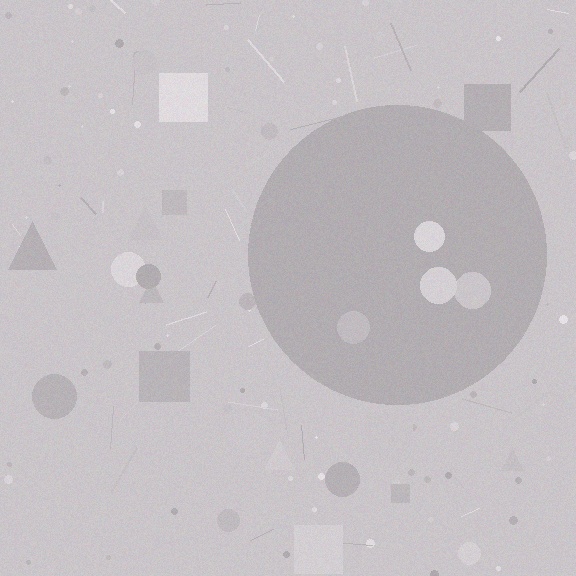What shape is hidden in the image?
A circle is hidden in the image.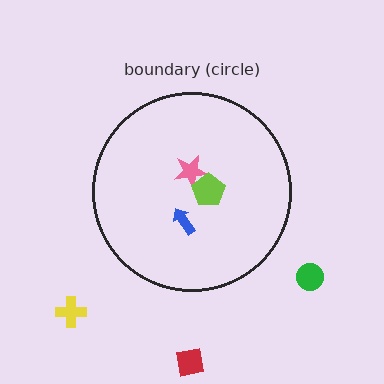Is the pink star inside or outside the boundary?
Inside.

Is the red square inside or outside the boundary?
Outside.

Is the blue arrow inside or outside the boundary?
Inside.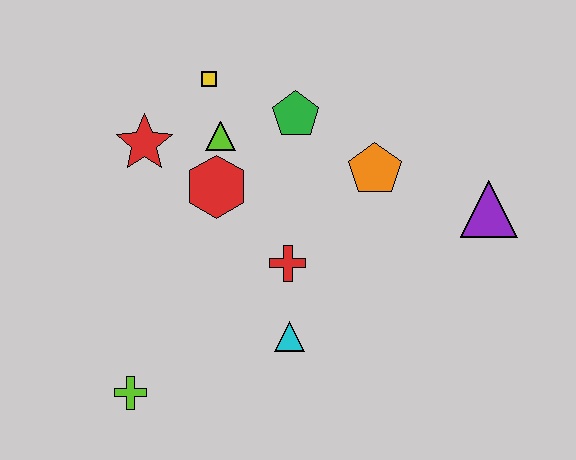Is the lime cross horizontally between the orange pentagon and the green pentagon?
No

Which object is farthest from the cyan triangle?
The yellow square is farthest from the cyan triangle.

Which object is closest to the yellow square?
The lime triangle is closest to the yellow square.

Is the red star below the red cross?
No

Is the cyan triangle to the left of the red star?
No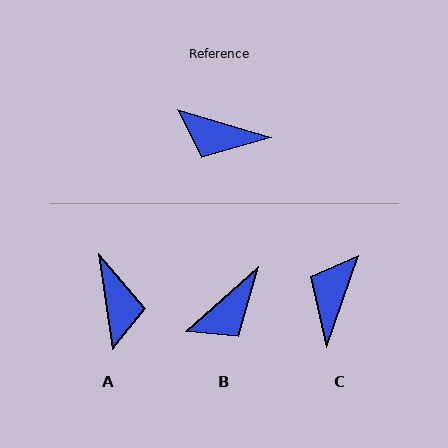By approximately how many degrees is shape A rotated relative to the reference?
Approximately 115 degrees counter-clockwise.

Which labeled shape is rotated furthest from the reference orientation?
A, about 115 degrees away.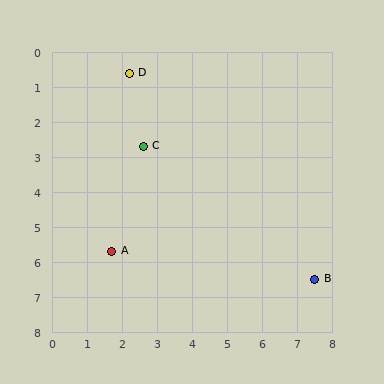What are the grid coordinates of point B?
Point B is at approximately (7.5, 6.5).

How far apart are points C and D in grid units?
Points C and D are about 2.1 grid units apart.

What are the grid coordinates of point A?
Point A is at approximately (1.7, 5.7).